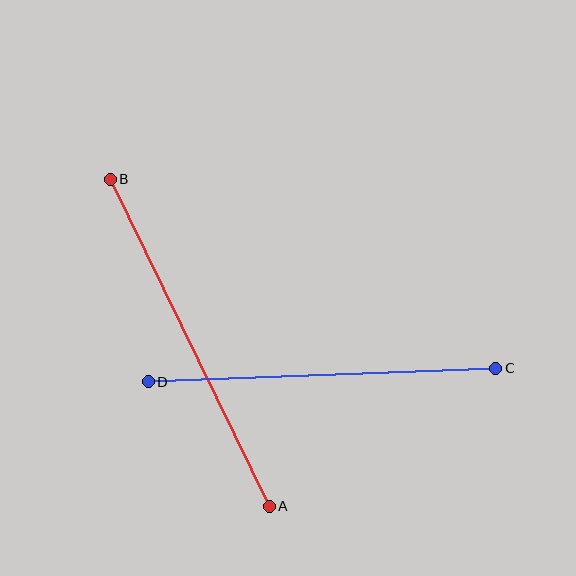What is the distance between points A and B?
The distance is approximately 364 pixels.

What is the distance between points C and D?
The distance is approximately 348 pixels.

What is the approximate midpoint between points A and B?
The midpoint is at approximately (190, 343) pixels.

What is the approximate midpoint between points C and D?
The midpoint is at approximately (322, 375) pixels.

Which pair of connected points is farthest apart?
Points A and B are farthest apart.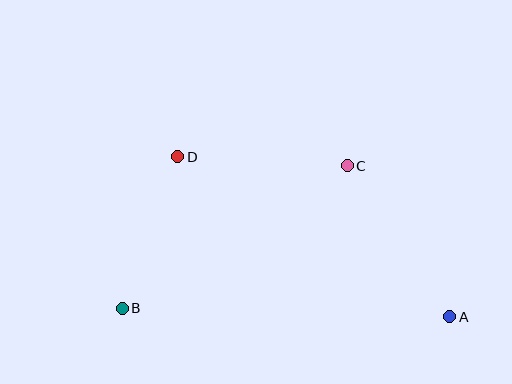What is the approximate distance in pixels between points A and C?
The distance between A and C is approximately 182 pixels.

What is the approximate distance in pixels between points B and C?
The distance between B and C is approximately 267 pixels.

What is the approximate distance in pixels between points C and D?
The distance between C and D is approximately 170 pixels.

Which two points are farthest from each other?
Points A and B are farthest from each other.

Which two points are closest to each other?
Points B and D are closest to each other.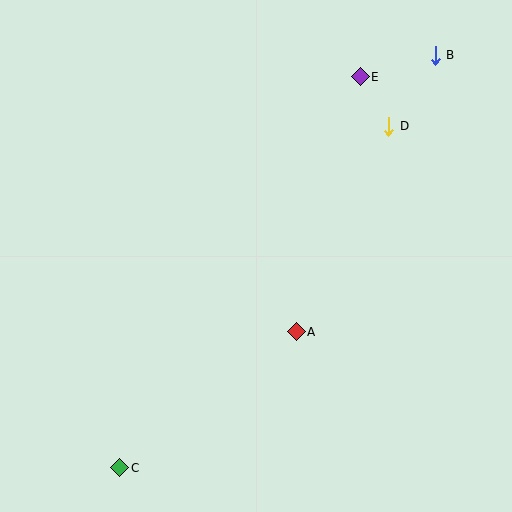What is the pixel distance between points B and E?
The distance between B and E is 78 pixels.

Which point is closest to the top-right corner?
Point B is closest to the top-right corner.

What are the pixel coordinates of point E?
Point E is at (360, 77).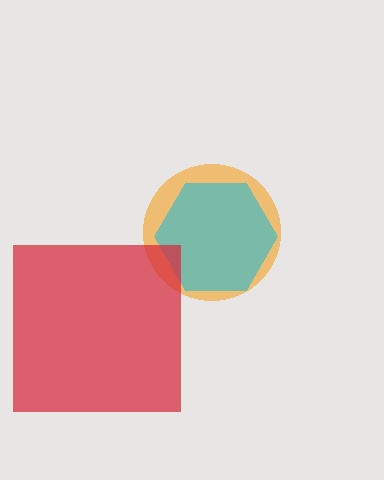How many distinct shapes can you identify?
There are 3 distinct shapes: an orange circle, a cyan hexagon, a red square.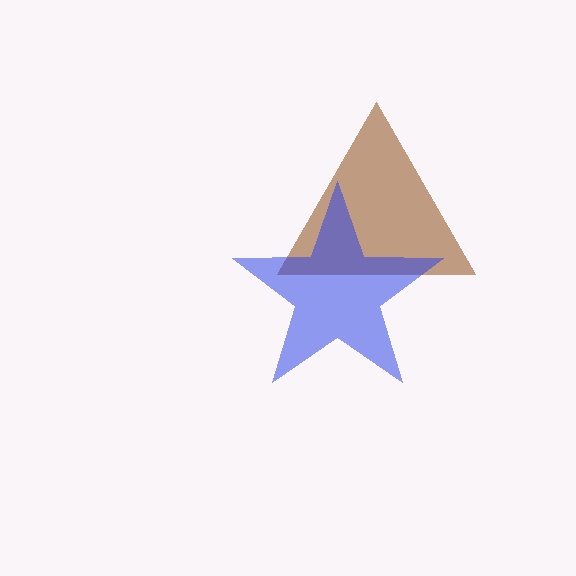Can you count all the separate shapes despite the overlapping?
Yes, there are 2 separate shapes.